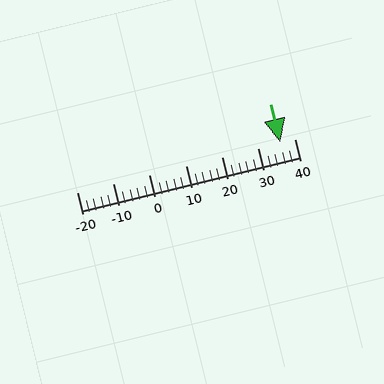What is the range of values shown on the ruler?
The ruler shows values from -20 to 40.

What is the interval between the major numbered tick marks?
The major tick marks are spaced 10 units apart.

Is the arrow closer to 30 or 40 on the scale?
The arrow is closer to 40.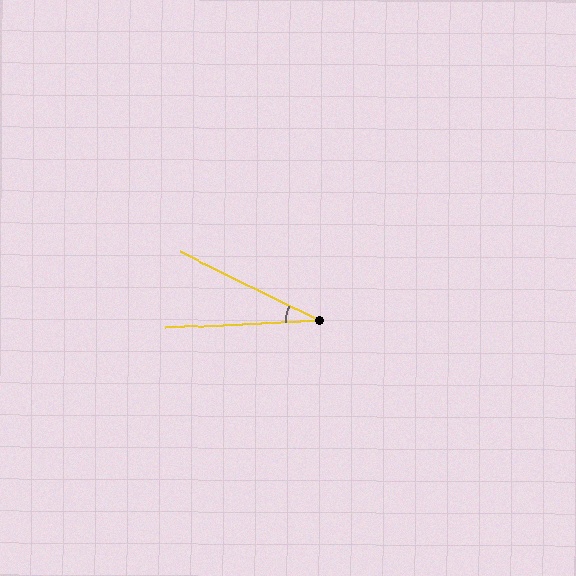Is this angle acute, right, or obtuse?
It is acute.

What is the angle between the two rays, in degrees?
Approximately 29 degrees.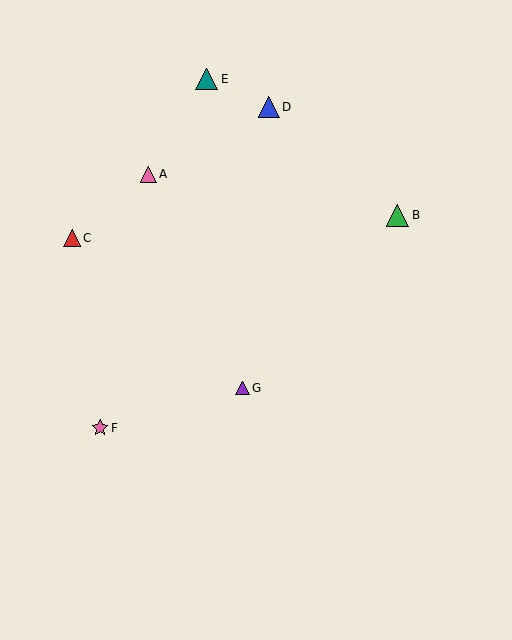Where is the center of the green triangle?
The center of the green triangle is at (397, 215).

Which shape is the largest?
The green triangle (labeled B) is the largest.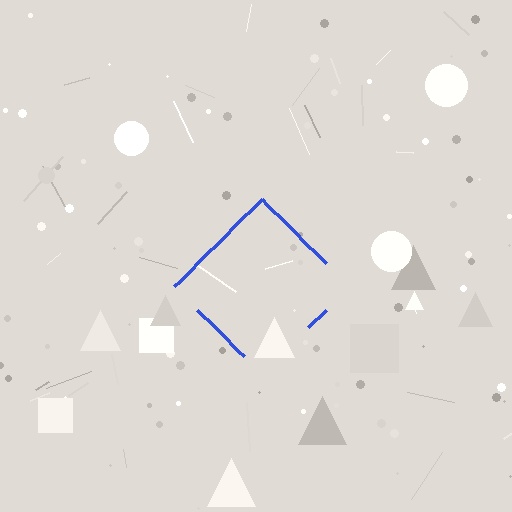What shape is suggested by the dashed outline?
The dashed outline suggests a diamond.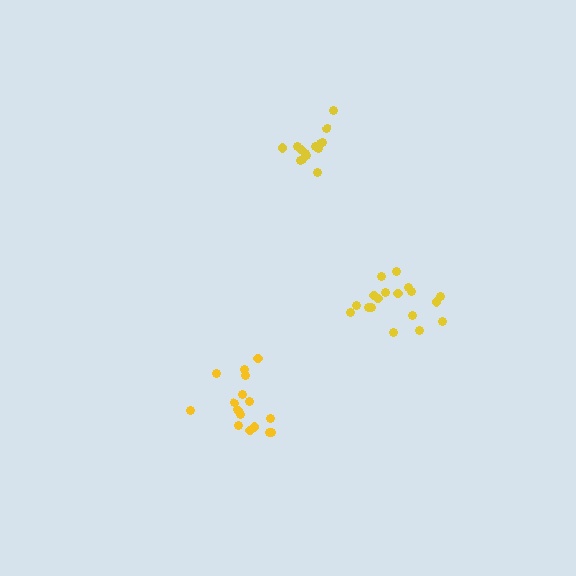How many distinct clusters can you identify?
There are 3 distinct clusters.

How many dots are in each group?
Group 1: 16 dots, Group 2: 14 dots, Group 3: 18 dots (48 total).